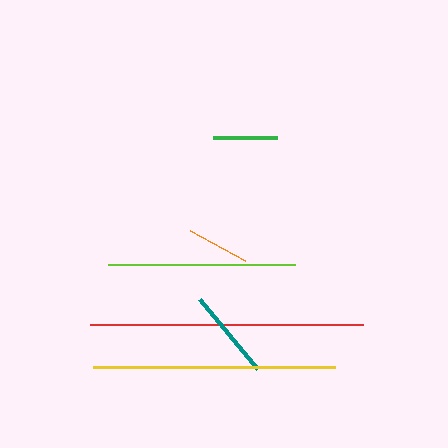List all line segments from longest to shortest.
From longest to shortest: red, yellow, lime, teal, green, orange.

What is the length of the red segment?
The red segment is approximately 273 pixels long.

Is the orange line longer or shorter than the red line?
The red line is longer than the orange line.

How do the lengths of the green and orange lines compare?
The green and orange lines are approximately the same length.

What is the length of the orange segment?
The orange segment is approximately 63 pixels long.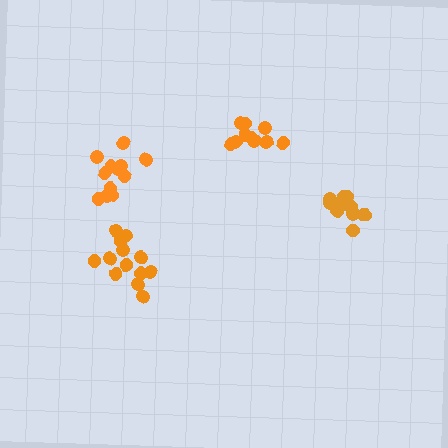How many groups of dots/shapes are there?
There are 4 groups.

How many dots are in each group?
Group 1: 13 dots, Group 2: 10 dots, Group 3: 13 dots, Group 4: 13 dots (49 total).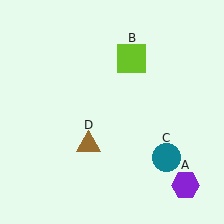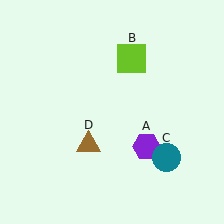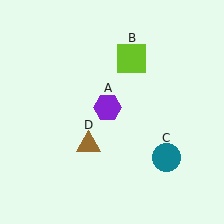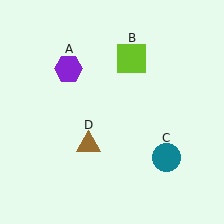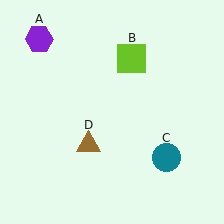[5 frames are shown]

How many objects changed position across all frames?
1 object changed position: purple hexagon (object A).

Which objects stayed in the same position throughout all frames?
Lime square (object B) and teal circle (object C) and brown triangle (object D) remained stationary.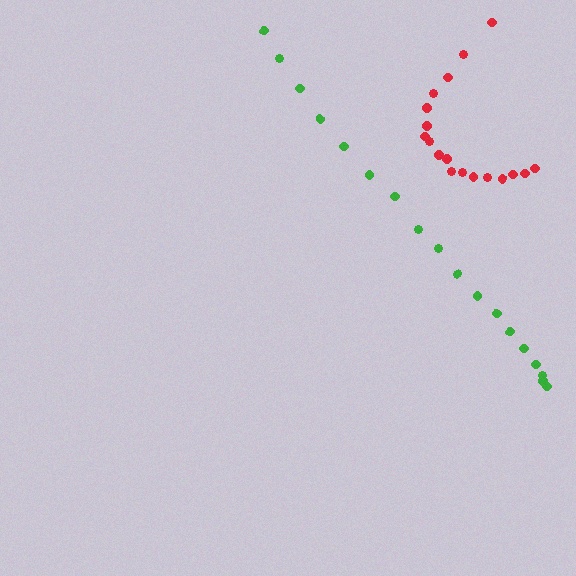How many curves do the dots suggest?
There are 2 distinct paths.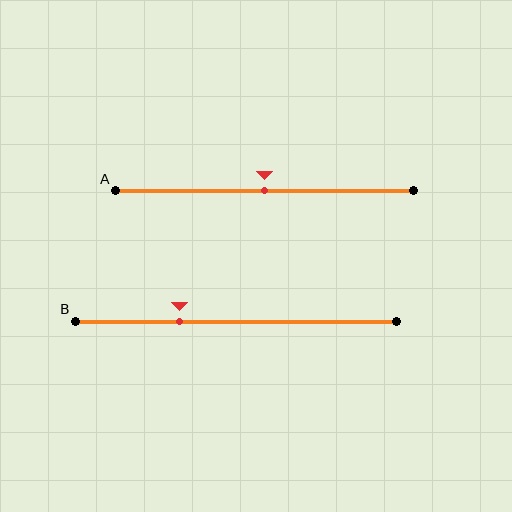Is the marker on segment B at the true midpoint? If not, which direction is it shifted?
No, the marker on segment B is shifted to the left by about 17% of the segment length.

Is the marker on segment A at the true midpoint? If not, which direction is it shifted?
Yes, the marker on segment A is at the true midpoint.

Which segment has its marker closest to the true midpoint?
Segment A has its marker closest to the true midpoint.